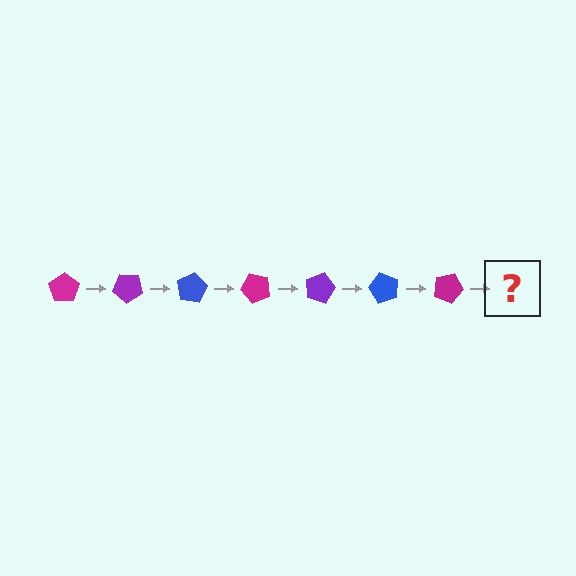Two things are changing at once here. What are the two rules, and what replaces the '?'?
The two rules are that it rotates 40 degrees each step and the color cycles through magenta, purple, and blue. The '?' should be a purple pentagon, rotated 280 degrees from the start.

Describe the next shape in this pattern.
It should be a purple pentagon, rotated 280 degrees from the start.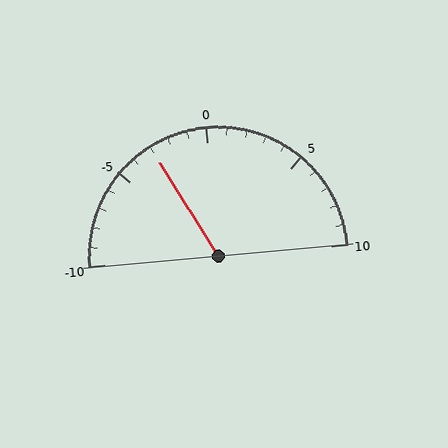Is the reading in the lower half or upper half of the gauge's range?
The reading is in the lower half of the range (-10 to 10).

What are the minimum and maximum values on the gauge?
The gauge ranges from -10 to 10.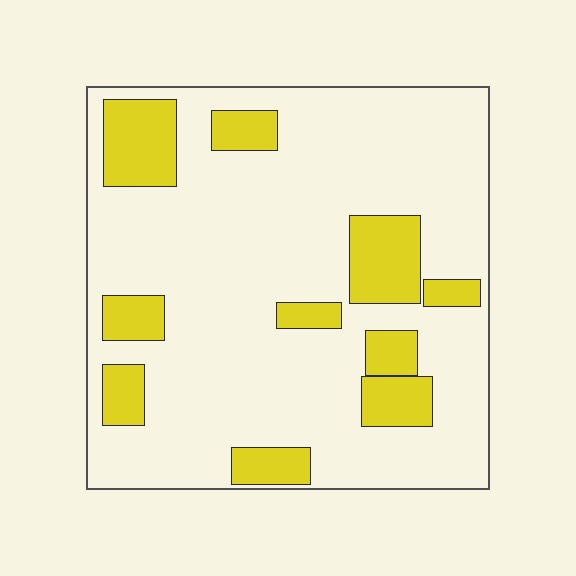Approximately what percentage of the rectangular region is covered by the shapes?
Approximately 20%.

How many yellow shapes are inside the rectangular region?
10.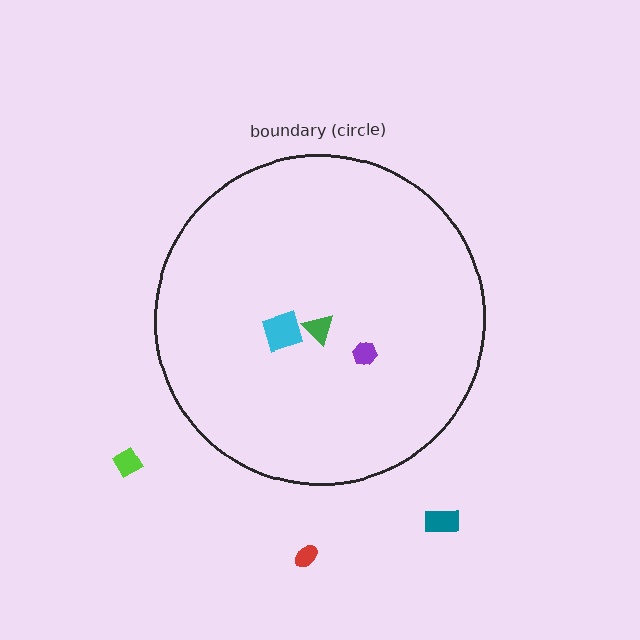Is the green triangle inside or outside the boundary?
Inside.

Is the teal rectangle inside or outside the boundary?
Outside.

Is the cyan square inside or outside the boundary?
Inside.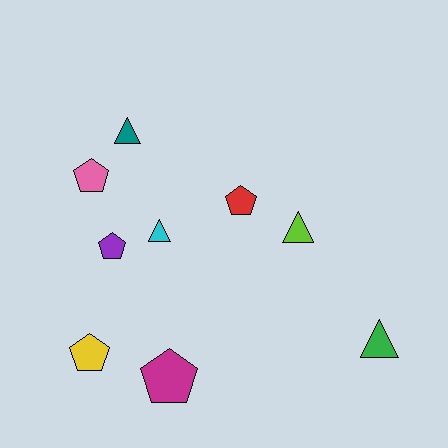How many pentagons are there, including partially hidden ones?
There are 5 pentagons.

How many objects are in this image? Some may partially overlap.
There are 9 objects.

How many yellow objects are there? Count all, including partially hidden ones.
There is 1 yellow object.